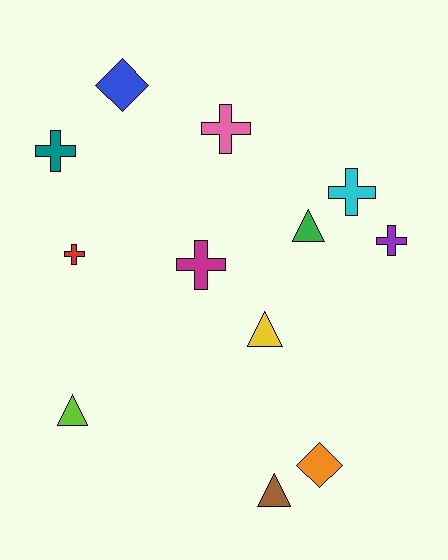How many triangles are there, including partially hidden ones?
There are 4 triangles.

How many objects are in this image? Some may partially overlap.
There are 12 objects.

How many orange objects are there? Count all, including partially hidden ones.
There is 1 orange object.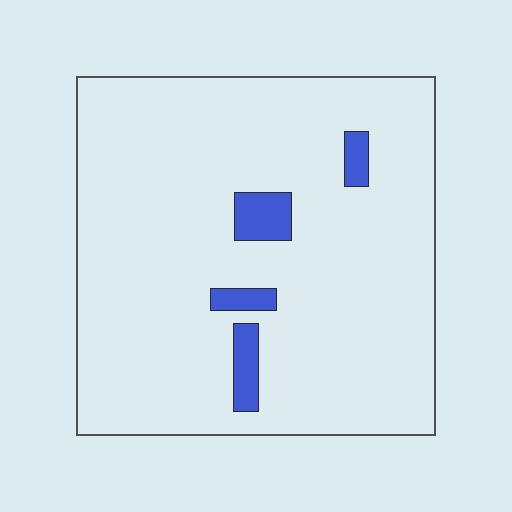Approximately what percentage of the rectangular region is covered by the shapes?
Approximately 5%.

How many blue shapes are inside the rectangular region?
4.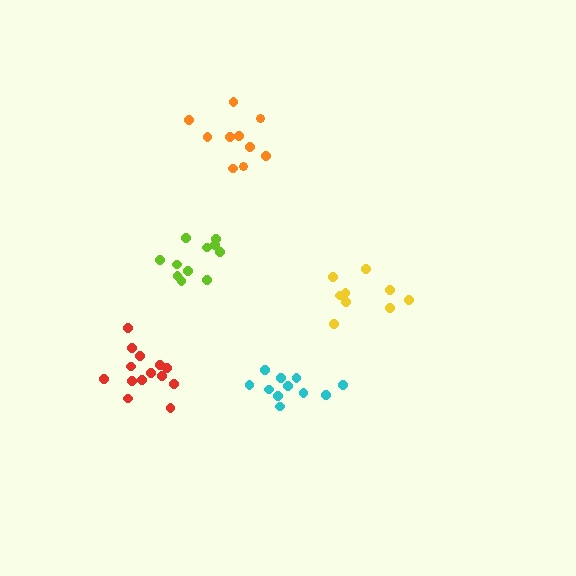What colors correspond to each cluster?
The clusters are colored: orange, cyan, red, lime, yellow.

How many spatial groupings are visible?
There are 5 spatial groupings.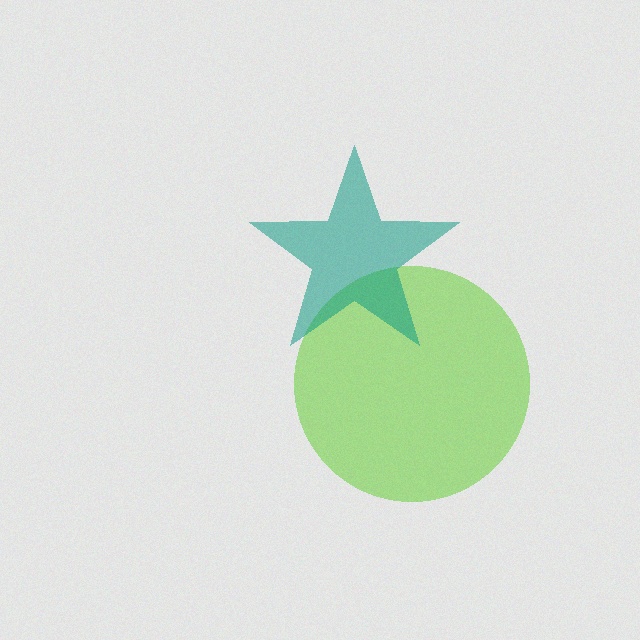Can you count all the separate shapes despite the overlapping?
Yes, there are 2 separate shapes.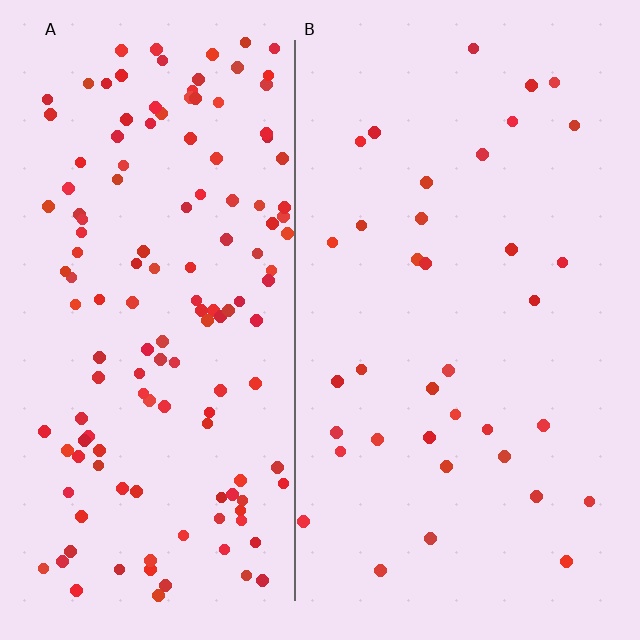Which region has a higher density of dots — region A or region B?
A (the left).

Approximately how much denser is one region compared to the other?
Approximately 3.9× — region A over region B.